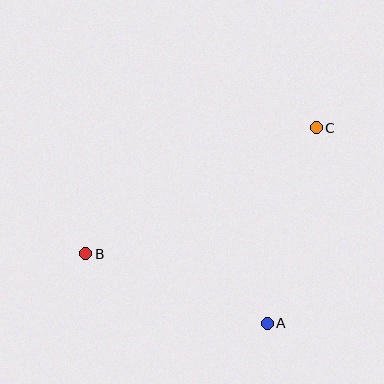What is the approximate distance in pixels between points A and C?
The distance between A and C is approximately 202 pixels.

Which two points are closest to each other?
Points A and B are closest to each other.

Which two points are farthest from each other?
Points B and C are farthest from each other.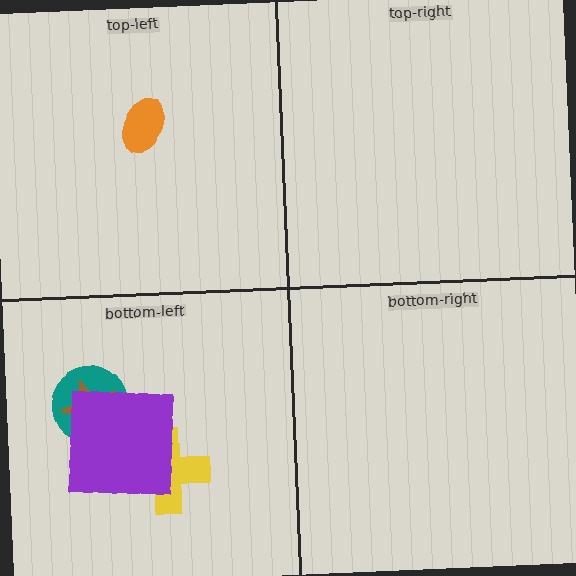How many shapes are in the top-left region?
1.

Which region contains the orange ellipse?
The top-left region.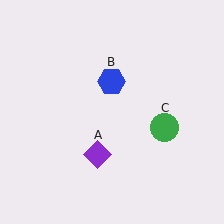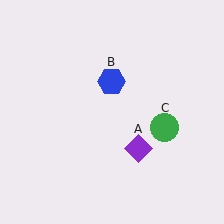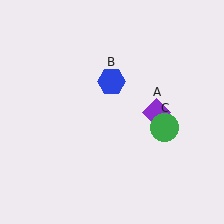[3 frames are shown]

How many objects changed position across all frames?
1 object changed position: purple diamond (object A).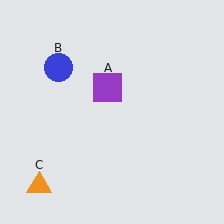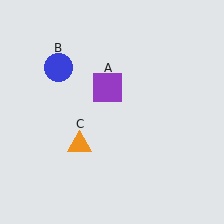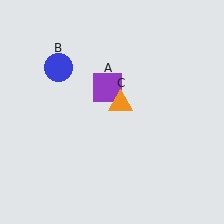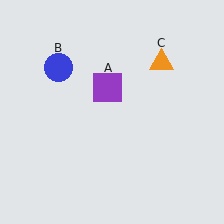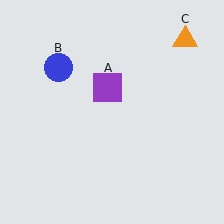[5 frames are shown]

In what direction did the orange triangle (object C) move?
The orange triangle (object C) moved up and to the right.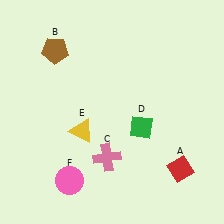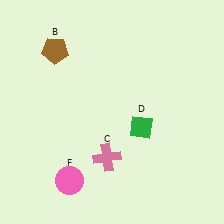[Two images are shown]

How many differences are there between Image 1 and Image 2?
There are 2 differences between the two images.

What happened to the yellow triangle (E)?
The yellow triangle (E) was removed in Image 2. It was in the bottom-left area of Image 1.